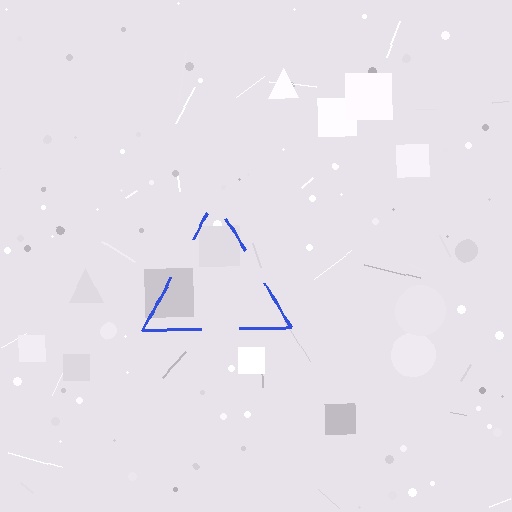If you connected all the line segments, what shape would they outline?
They would outline a triangle.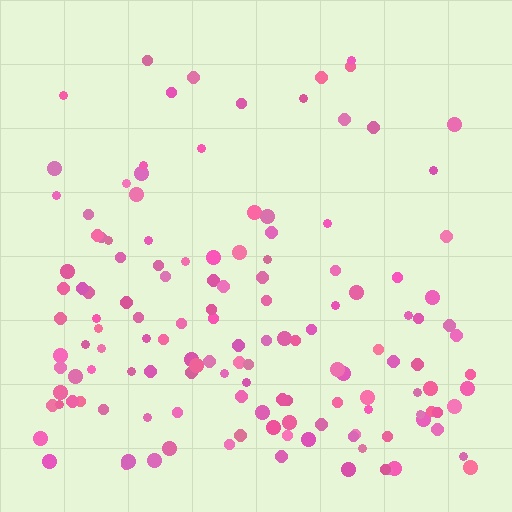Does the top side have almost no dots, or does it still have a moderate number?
Still a moderate number, just noticeably fewer than the bottom.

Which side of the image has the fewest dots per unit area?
The top.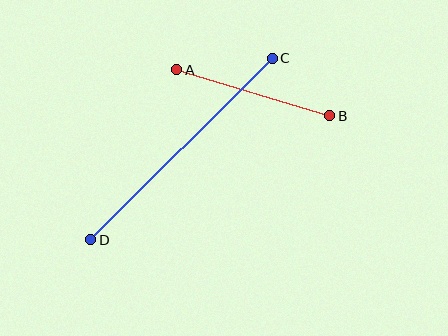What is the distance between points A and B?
The distance is approximately 160 pixels.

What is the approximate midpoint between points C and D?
The midpoint is at approximately (181, 149) pixels.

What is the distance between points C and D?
The distance is approximately 257 pixels.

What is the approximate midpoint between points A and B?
The midpoint is at approximately (253, 93) pixels.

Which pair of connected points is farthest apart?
Points C and D are farthest apart.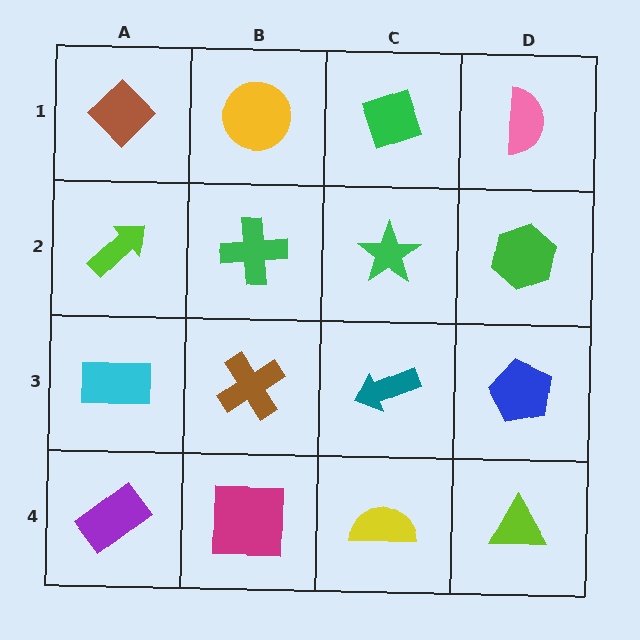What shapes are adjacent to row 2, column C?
A green diamond (row 1, column C), a teal arrow (row 3, column C), a green cross (row 2, column B), a green hexagon (row 2, column D).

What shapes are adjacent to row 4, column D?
A blue pentagon (row 3, column D), a yellow semicircle (row 4, column C).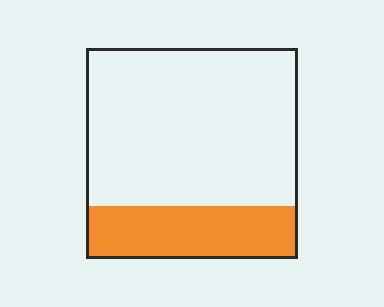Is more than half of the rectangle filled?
No.